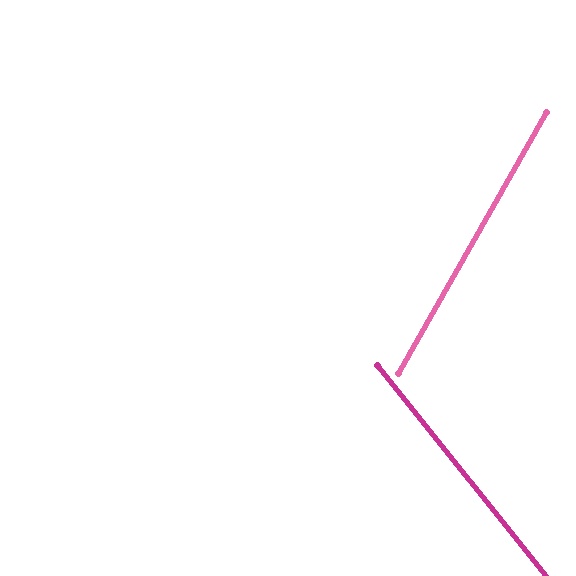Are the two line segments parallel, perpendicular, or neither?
Neither parallel nor perpendicular — they differ by about 68°.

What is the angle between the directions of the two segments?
Approximately 68 degrees.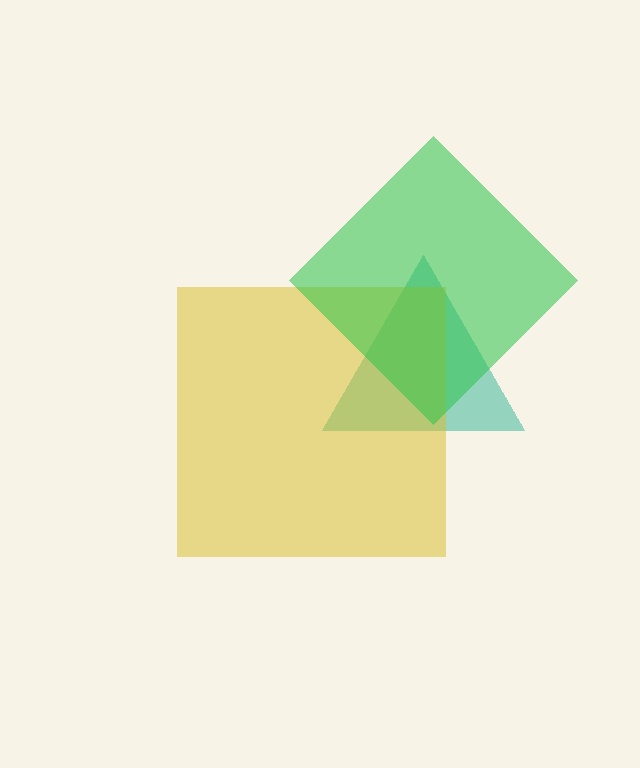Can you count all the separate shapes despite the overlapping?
Yes, there are 3 separate shapes.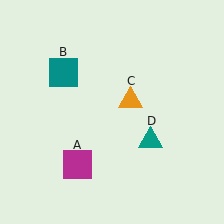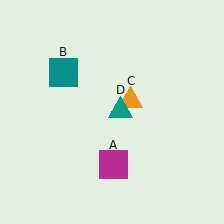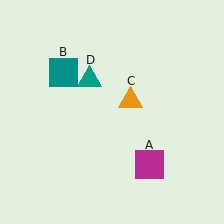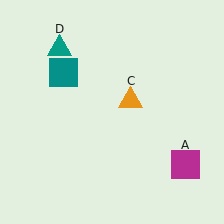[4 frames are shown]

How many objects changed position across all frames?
2 objects changed position: magenta square (object A), teal triangle (object D).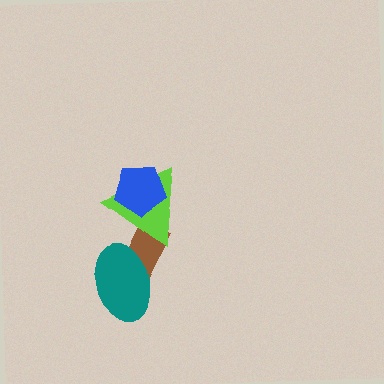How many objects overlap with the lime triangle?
2 objects overlap with the lime triangle.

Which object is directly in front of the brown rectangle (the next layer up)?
The lime triangle is directly in front of the brown rectangle.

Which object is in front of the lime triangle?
The blue pentagon is in front of the lime triangle.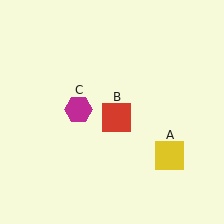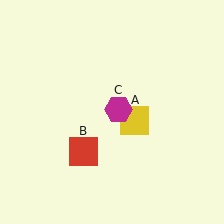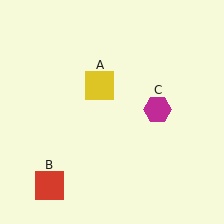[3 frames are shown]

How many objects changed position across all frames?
3 objects changed position: yellow square (object A), red square (object B), magenta hexagon (object C).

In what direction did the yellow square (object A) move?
The yellow square (object A) moved up and to the left.